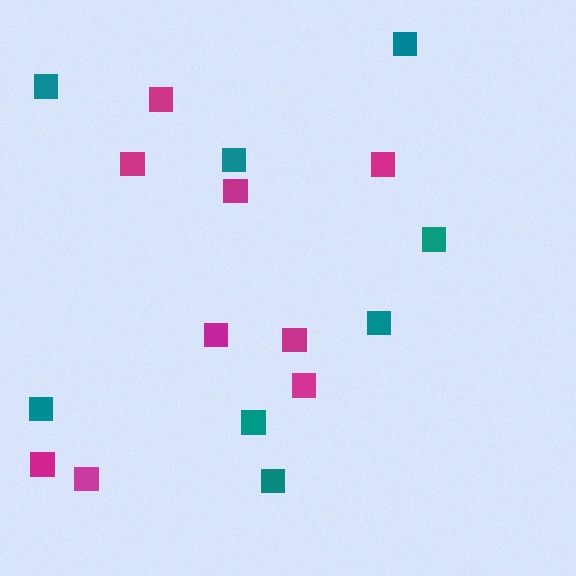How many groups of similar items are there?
There are 2 groups: one group of teal squares (8) and one group of magenta squares (9).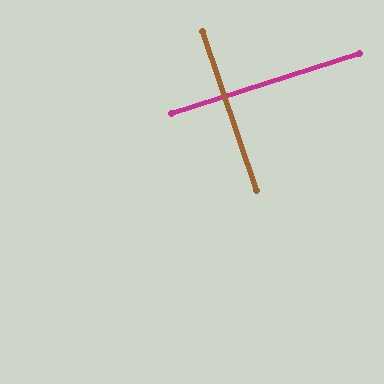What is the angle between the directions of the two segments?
Approximately 88 degrees.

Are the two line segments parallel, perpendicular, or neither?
Perpendicular — they meet at approximately 88°.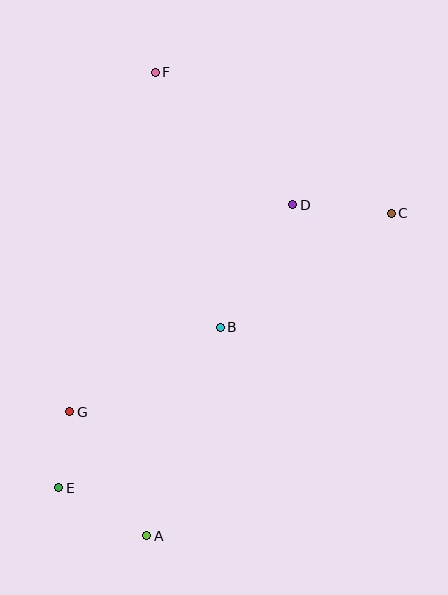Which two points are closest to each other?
Points E and G are closest to each other.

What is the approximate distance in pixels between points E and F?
The distance between E and F is approximately 426 pixels.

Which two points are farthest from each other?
Points A and F are farthest from each other.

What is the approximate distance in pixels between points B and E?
The distance between B and E is approximately 227 pixels.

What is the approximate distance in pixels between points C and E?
The distance between C and E is approximately 431 pixels.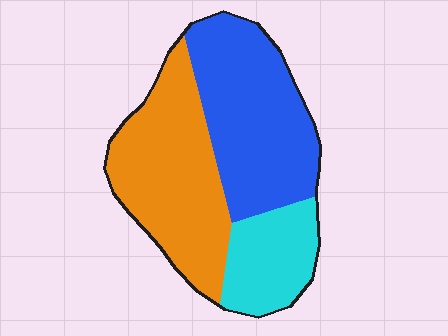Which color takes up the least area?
Cyan, at roughly 20%.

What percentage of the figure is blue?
Blue takes up about two fifths (2/5) of the figure.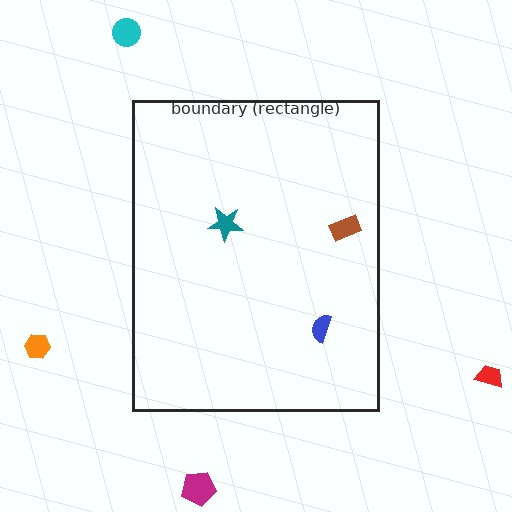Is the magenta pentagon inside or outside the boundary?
Outside.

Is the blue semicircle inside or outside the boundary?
Inside.